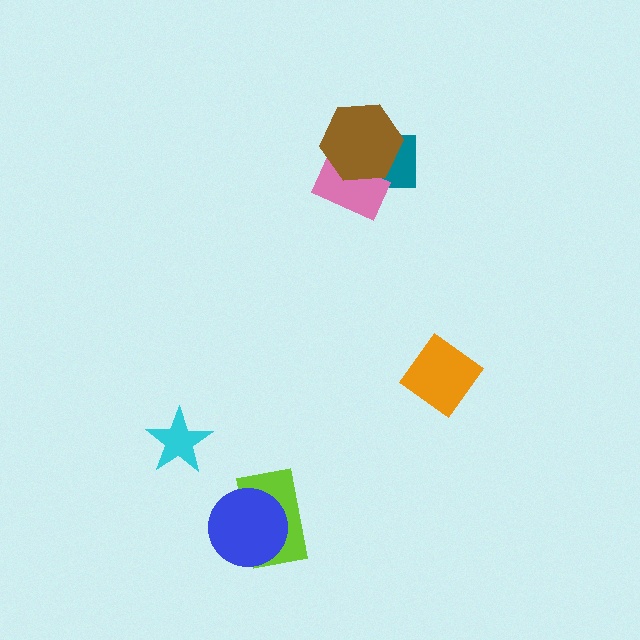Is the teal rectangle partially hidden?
Yes, it is partially covered by another shape.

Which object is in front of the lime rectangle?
The blue circle is in front of the lime rectangle.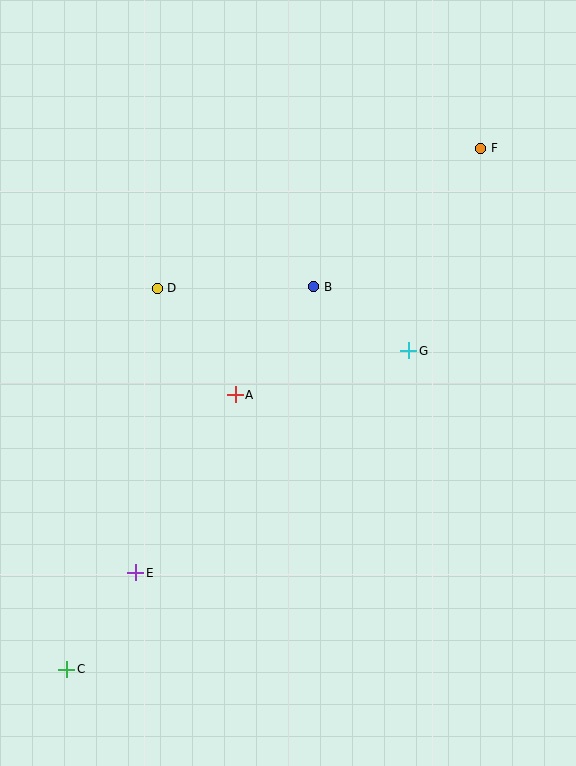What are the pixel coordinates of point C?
Point C is at (67, 669).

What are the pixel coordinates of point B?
Point B is at (314, 287).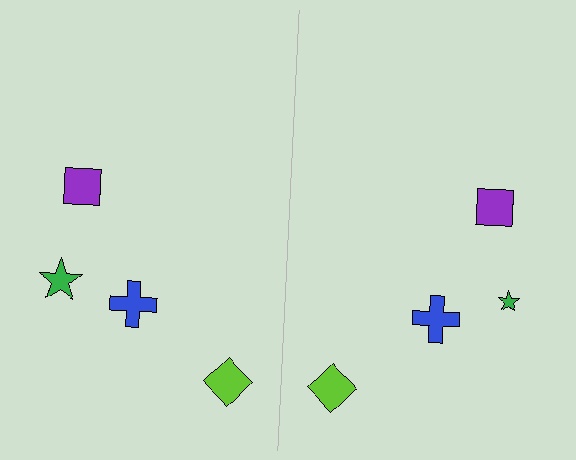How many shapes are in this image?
There are 8 shapes in this image.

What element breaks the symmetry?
The green star on the right side has a different size than its mirror counterpart.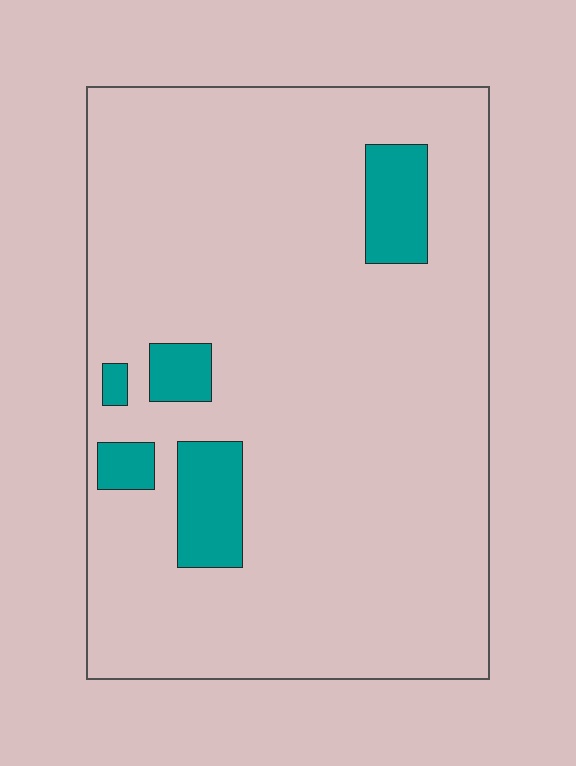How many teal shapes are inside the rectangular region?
5.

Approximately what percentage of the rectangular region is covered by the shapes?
Approximately 10%.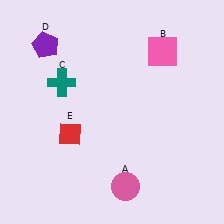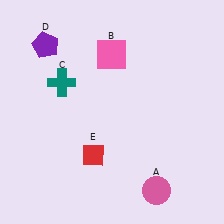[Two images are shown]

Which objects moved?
The objects that moved are: the pink circle (A), the pink square (B), the red diamond (E).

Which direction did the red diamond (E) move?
The red diamond (E) moved right.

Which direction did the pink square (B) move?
The pink square (B) moved left.